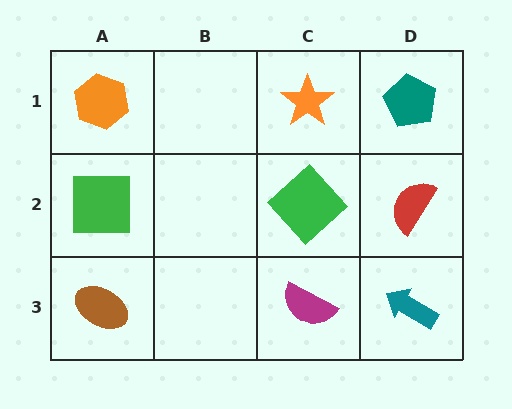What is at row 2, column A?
A green square.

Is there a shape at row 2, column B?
No, that cell is empty.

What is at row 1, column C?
An orange star.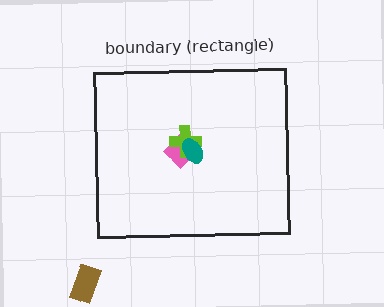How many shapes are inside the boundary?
3 inside, 1 outside.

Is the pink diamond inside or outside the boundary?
Inside.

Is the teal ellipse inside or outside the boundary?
Inside.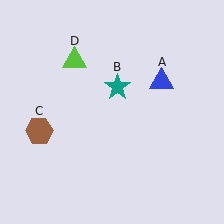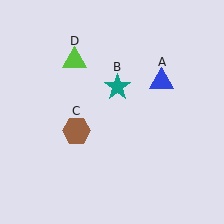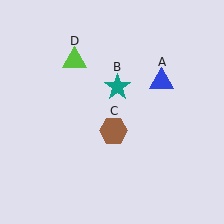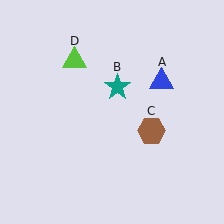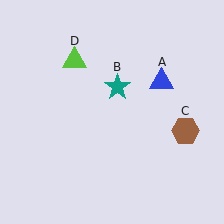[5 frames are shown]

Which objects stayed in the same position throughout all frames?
Blue triangle (object A) and teal star (object B) and lime triangle (object D) remained stationary.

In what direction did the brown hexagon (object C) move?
The brown hexagon (object C) moved right.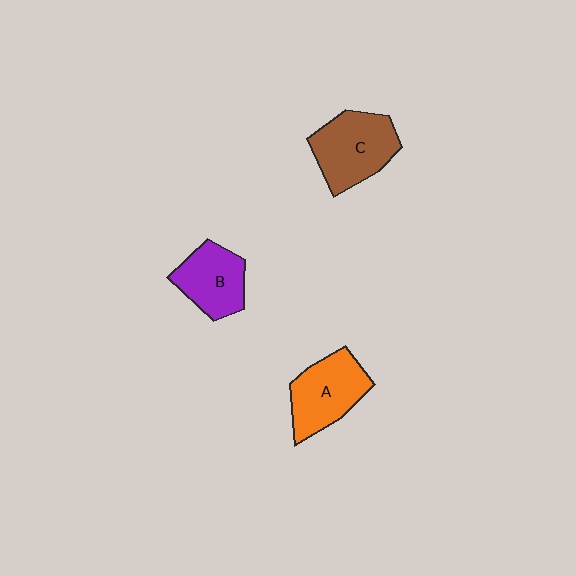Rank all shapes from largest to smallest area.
From largest to smallest: C (brown), A (orange), B (purple).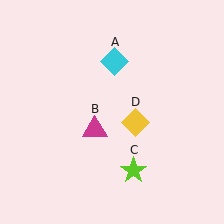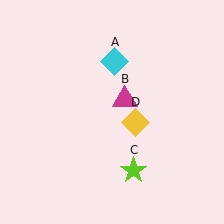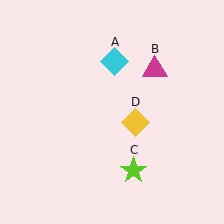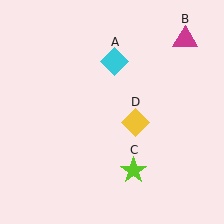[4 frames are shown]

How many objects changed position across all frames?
1 object changed position: magenta triangle (object B).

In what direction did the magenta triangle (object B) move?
The magenta triangle (object B) moved up and to the right.